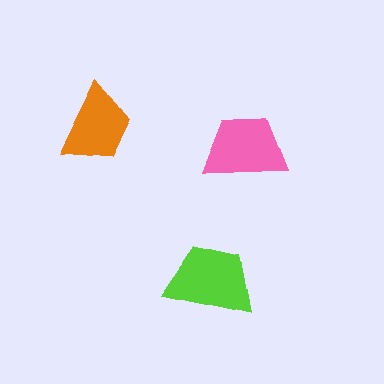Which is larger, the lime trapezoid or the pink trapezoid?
The lime one.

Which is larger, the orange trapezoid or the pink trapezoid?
The pink one.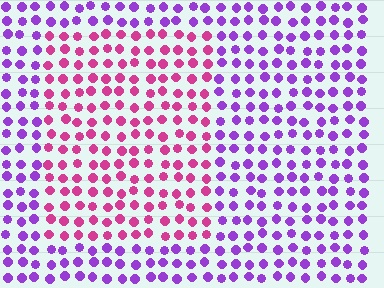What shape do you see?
I see a rectangle.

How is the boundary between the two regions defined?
The boundary is defined purely by a slight shift in hue (about 48 degrees). Spacing, size, and orientation are identical on both sides.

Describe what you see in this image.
The image is filled with small purple elements in a uniform arrangement. A rectangle-shaped region is visible where the elements are tinted to a slightly different hue, forming a subtle color boundary.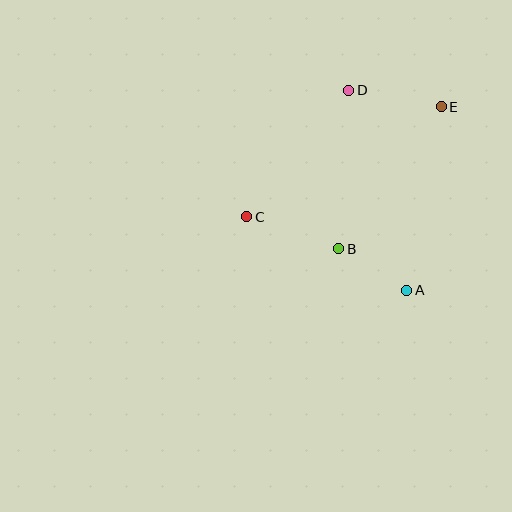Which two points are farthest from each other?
Points C and E are farthest from each other.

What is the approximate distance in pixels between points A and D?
The distance between A and D is approximately 208 pixels.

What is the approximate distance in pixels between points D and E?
The distance between D and E is approximately 94 pixels.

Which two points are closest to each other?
Points A and B are closest to each other.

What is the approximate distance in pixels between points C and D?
The distance between C and D is approximately 163 pixels.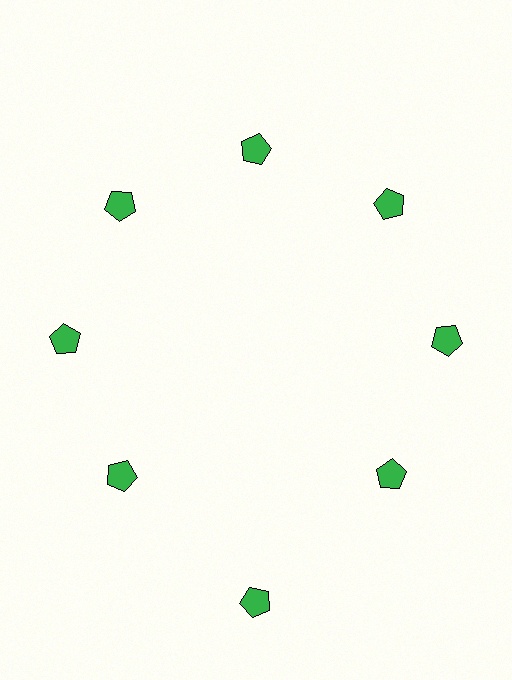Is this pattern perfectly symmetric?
No. The 8 green pentagons are arranged in a ring, but one element near the 6 o'clock position is pushed outward from the center, breaking the 8-fold rotational symmetry.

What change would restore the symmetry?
The symmetry would be restored by moving it inward, back onto the ring so that all 8 pentagons sit at equal angles and equal distance from the center.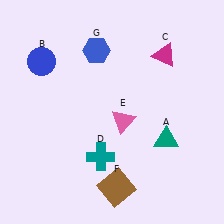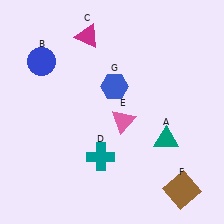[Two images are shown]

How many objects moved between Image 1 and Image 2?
3 objects moved between the two images.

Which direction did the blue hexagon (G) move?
The blue hexagon (G) moved down.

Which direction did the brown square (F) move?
The brown square (F) moved right.